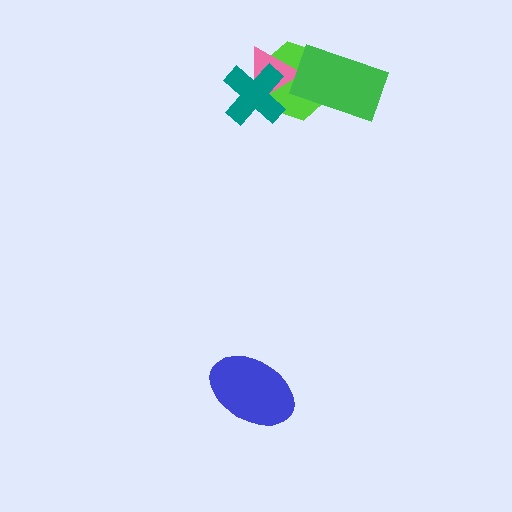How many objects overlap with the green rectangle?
1 object overlaps with the green rectangle.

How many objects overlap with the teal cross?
2 objects overlap with the teal cross.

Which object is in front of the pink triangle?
The teal cross is in front of the pink triangle.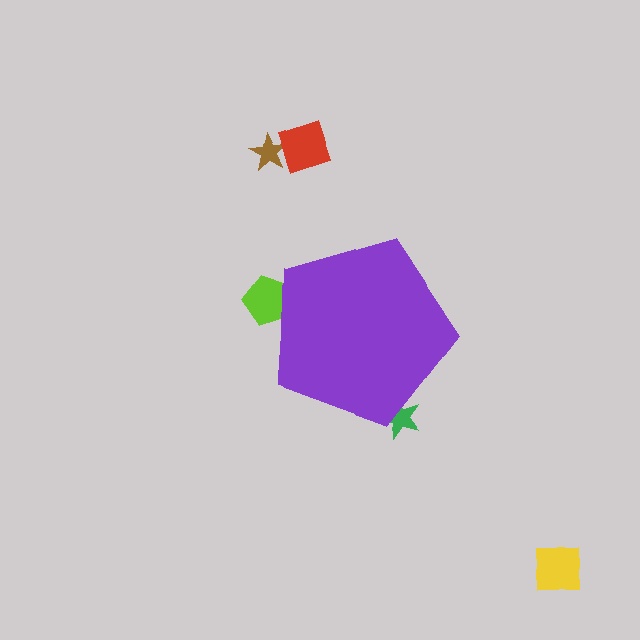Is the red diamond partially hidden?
No, the red diamond is fully visible.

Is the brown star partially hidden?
No, the brown star is fully visible.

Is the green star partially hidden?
Yes, the green star is partially hidden behind the purple pentagon.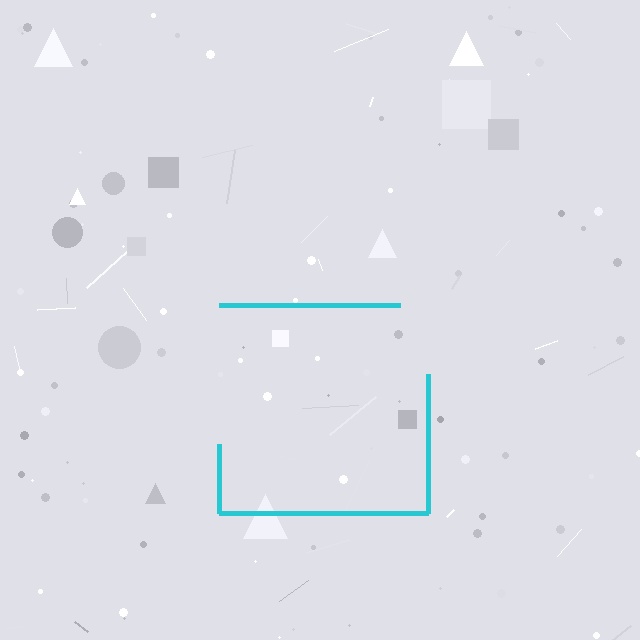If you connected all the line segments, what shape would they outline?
They would outline a square.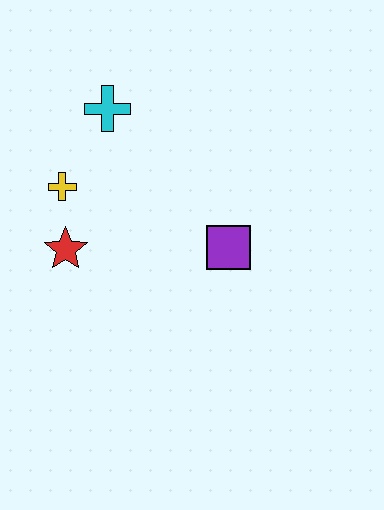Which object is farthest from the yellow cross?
The purple square is farthest from the yellow cross.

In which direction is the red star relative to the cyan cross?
The red star is below the cyan cross.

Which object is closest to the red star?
The yellow cross is closest to the red star.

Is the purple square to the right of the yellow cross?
Yes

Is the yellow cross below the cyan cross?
Yes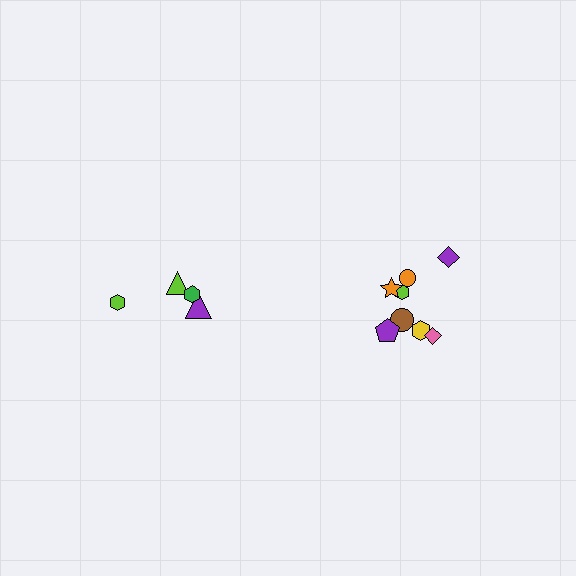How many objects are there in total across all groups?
There are 12 objects.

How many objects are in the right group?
There are 8 objects.